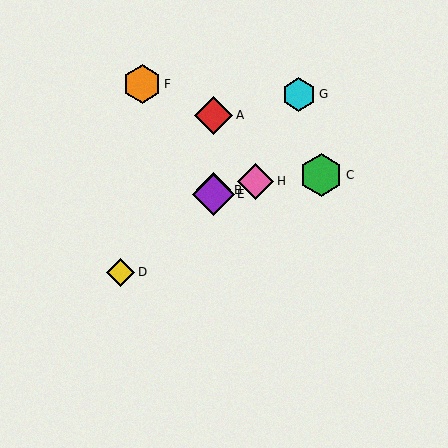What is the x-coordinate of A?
Object A is at x≈214.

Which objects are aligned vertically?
Objects A, B, E are aligned vertically.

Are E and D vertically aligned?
No, E is at x≈214 and D is at x≈121.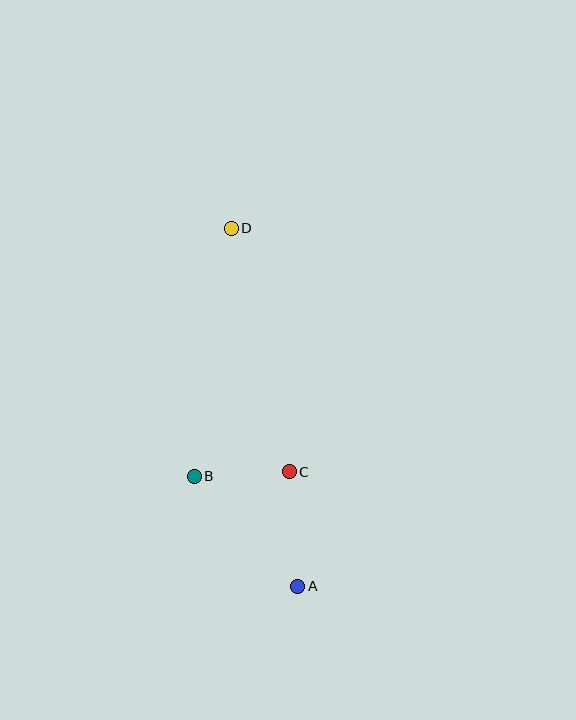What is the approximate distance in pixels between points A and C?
The distance between A and C is approximately 115 pixels.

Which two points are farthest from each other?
Points A and D are farthest from each other.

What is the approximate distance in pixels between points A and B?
The distance between A and B is approximately 151 pixels.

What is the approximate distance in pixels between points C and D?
The distance between C and D is approximately 250 pixels.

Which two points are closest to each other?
Points B and C are closest to each other.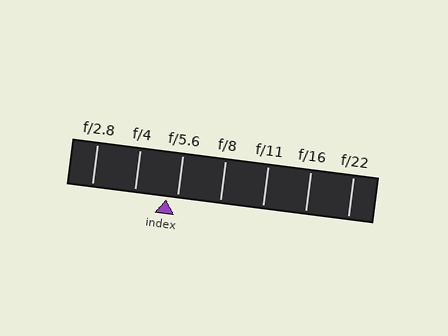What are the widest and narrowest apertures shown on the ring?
The widest aperture shown is f/2.8 and the narrowest is f/22.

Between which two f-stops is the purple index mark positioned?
The index mark is between f/4 and f/5.6.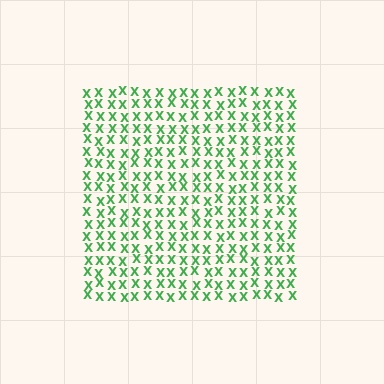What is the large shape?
The large shape is a square.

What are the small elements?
The small elements are letter X's.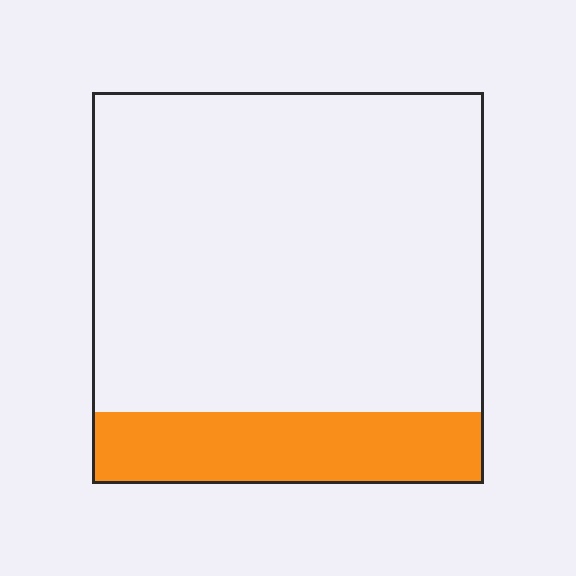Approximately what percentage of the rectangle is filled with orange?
Approximately 20%.